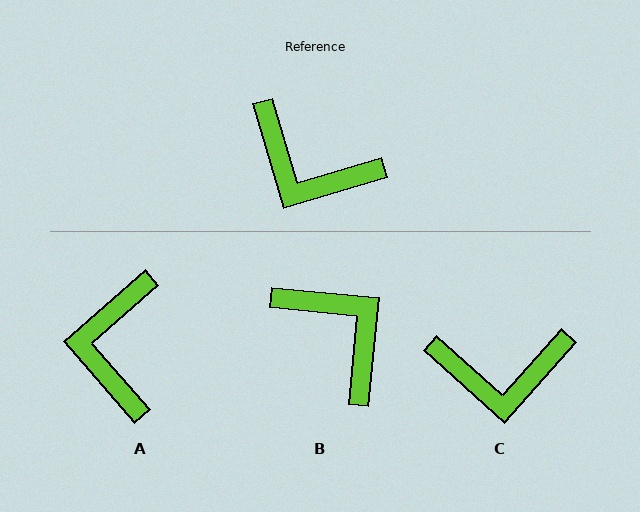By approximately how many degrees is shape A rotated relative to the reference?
Approximately 65 degrees clockwise.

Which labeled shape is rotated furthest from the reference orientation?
B, about 158 degrees away.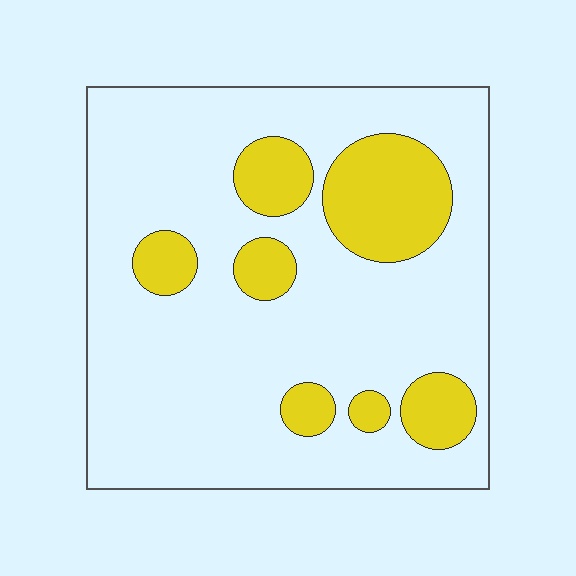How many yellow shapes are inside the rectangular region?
7.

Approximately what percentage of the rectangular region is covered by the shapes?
Approximately 20%.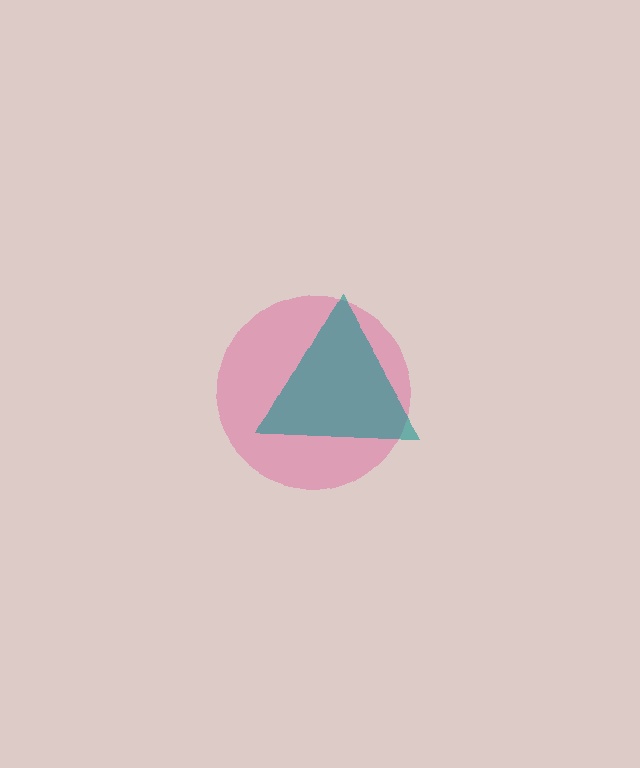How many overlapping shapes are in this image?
There are 2 overlapping shapes in the image.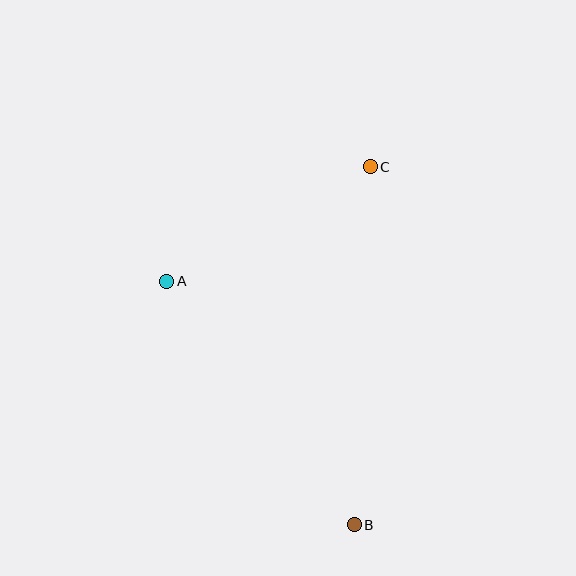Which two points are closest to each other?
Points A and C are closest to each other.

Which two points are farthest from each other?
Points B and C are farthest from each other.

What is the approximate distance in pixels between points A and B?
The distance between A and B is approximately 307 pixels.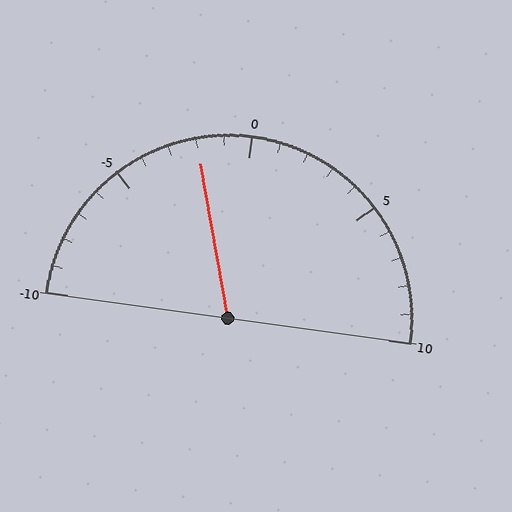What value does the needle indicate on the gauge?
The needle indicates approximately -2.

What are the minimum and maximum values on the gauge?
The gauge ranges from -10 to 10.